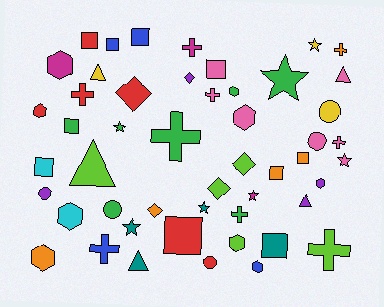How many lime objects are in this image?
There are 5 lime objects.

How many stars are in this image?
There are 7 stars.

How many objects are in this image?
There are 50 objects.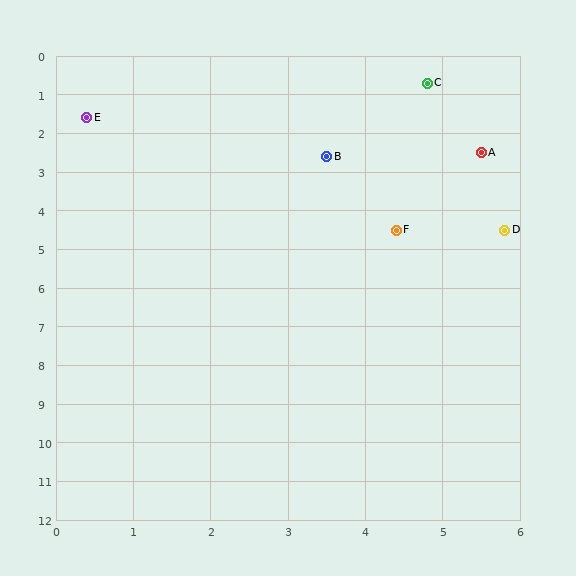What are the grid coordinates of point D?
Point D is at approximately (5.8, 4.5).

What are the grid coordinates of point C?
Point C is at approximately (4.8, 0.7).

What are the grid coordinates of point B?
Point B is at approximately (3.5, 2.6).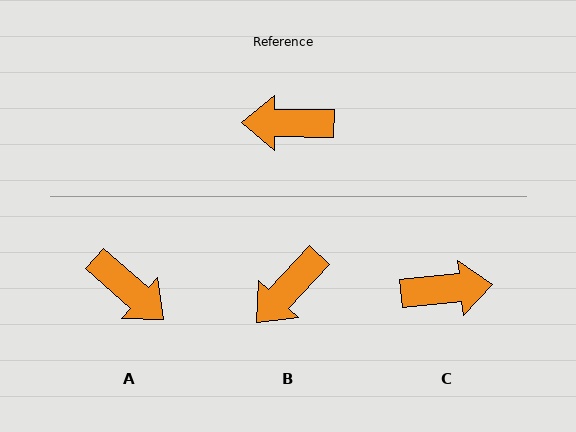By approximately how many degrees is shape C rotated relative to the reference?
Approximately 174 degrees clockwise.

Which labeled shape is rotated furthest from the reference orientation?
C, about 174 degrees away.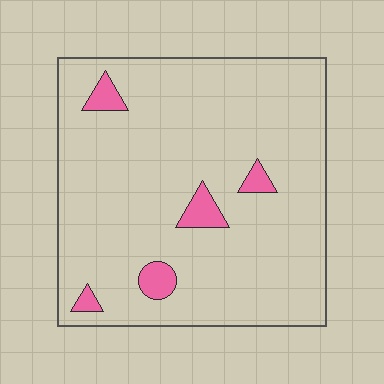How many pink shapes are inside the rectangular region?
5.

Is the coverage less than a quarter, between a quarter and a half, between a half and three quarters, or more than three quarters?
Less than a quarter.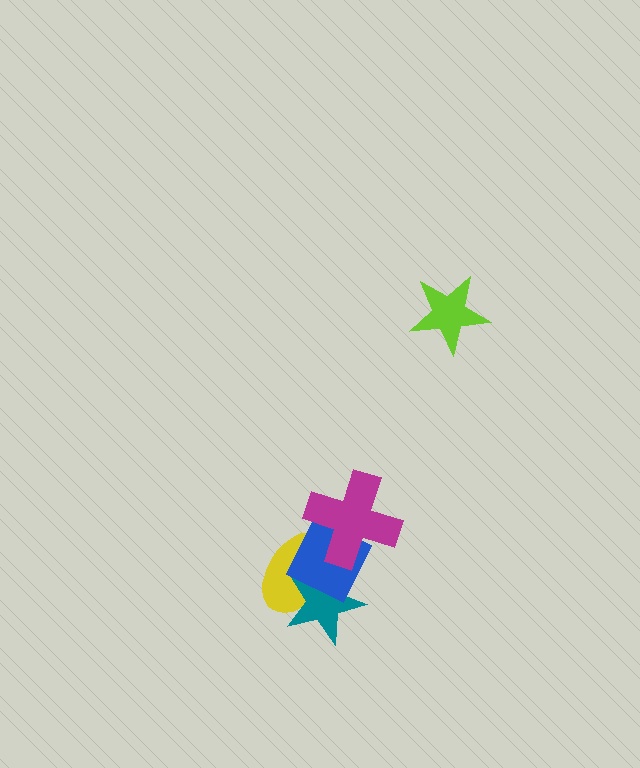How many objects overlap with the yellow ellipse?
3 objects overlap with the yellow ellipse.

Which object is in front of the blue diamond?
The magenta cross is in front of the blue diamond.